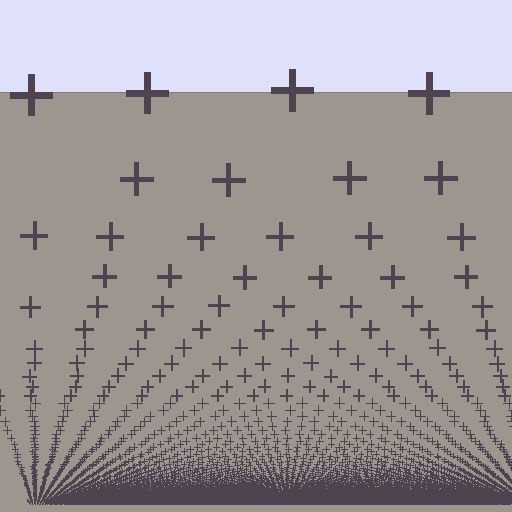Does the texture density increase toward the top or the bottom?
Density increases toward the bottom.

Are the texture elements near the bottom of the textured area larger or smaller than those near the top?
Smaller. The gradient is inverted — elements near the bottom are smaller and denser.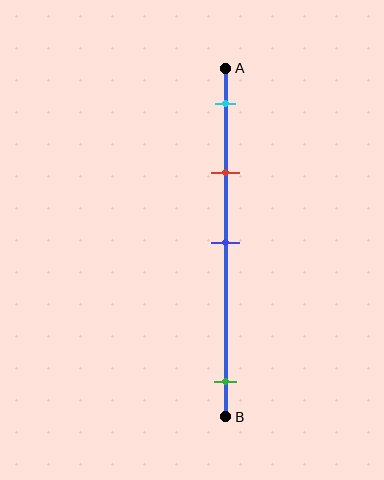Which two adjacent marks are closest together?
The cyan and red marks are the closest adjacent pair.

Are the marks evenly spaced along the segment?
No, the marks are not evenly spaced.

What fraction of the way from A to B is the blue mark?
The blue mark is approximately 50% (0.5) of the way from A to B.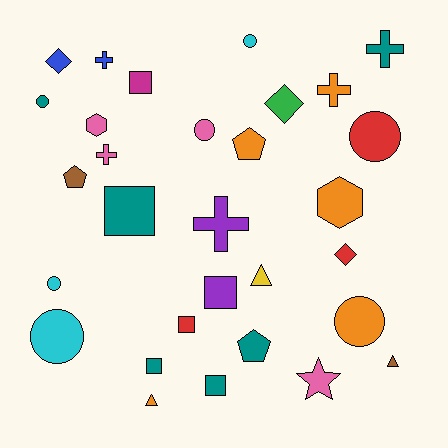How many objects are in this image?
There are 30 objects.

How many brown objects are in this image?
There are 2 brown objects.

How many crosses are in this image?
There are 5 crosses.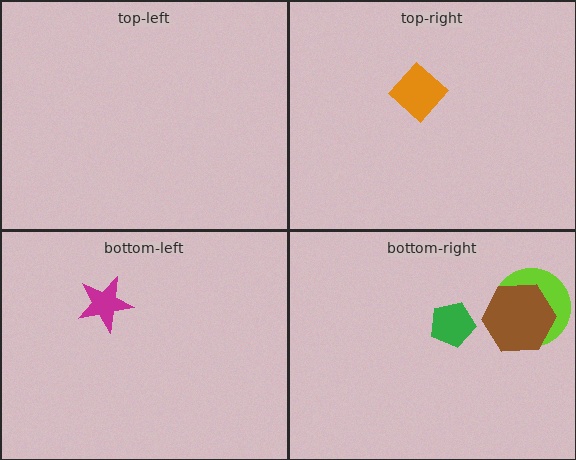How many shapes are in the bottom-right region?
3.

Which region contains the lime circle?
The bottom-right region.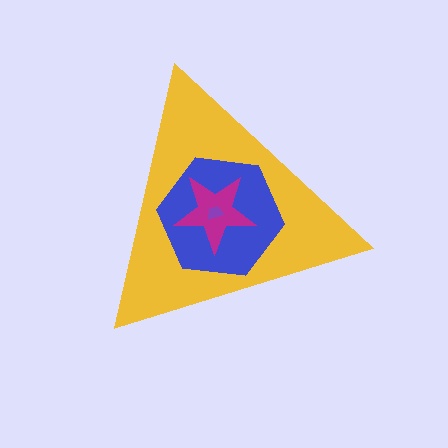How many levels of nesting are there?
4.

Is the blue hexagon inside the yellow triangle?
Yes.